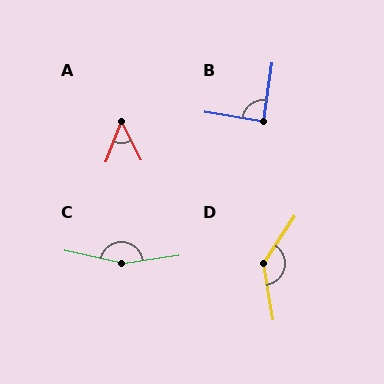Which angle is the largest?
C, at approximately 159 degrees.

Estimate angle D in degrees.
Approximately 136 degrees.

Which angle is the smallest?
A, at approximately 48 degrees.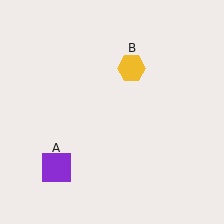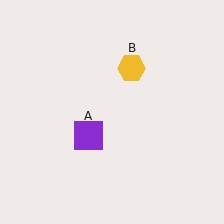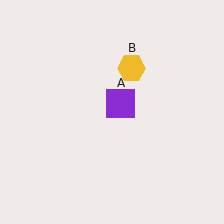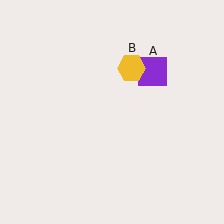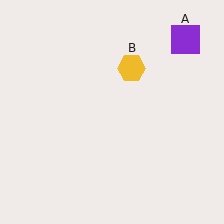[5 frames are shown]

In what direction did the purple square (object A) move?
The purple square (object A) moved up and to the right.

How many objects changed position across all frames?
1 object changed position: purple square (object A).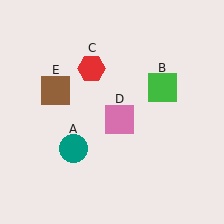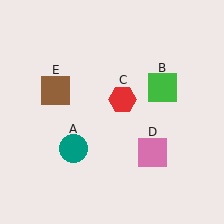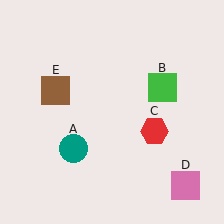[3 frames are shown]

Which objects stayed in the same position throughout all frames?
Teal circle (object A) and green square (object B) and brown square (object E) remained stationary.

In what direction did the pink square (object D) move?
The pink square (object D) moved down and to the right.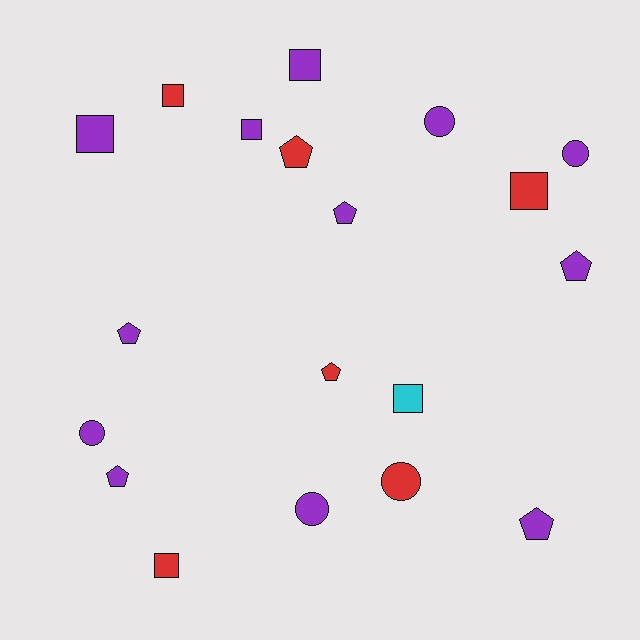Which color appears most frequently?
Purple, with 12 objects.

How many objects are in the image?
There are 19 objects.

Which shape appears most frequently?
Pentagon, with 7 objects.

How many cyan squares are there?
There is 1 cyan square.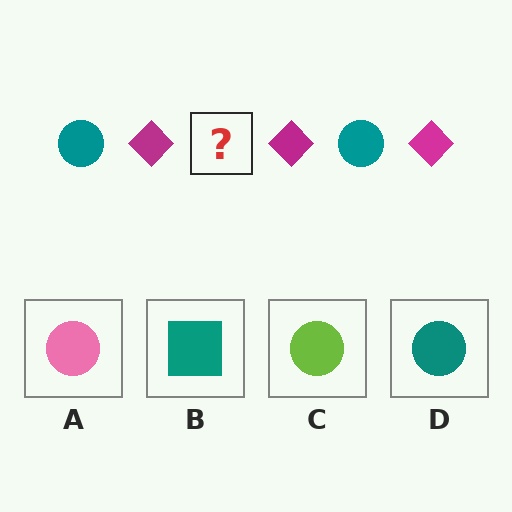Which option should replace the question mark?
Option D.